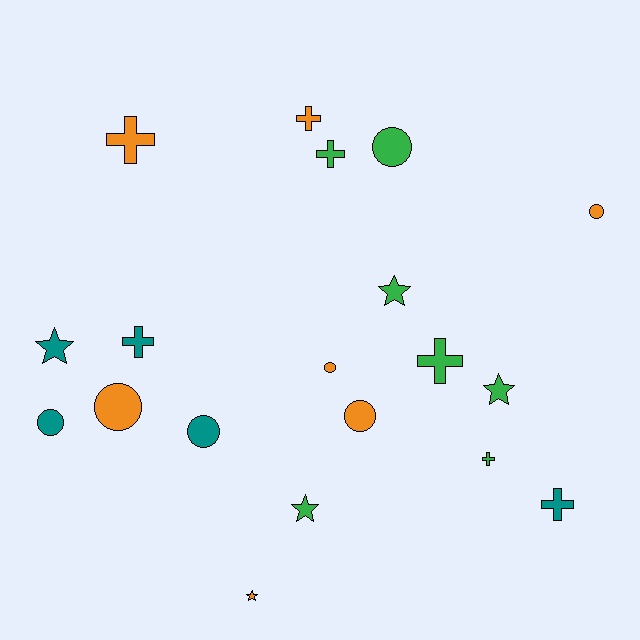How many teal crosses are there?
There are 2 teal crosses.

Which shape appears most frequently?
Circle, with 7 objects.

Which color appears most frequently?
Orange, with 7 objects.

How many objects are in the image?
There are 19 objects.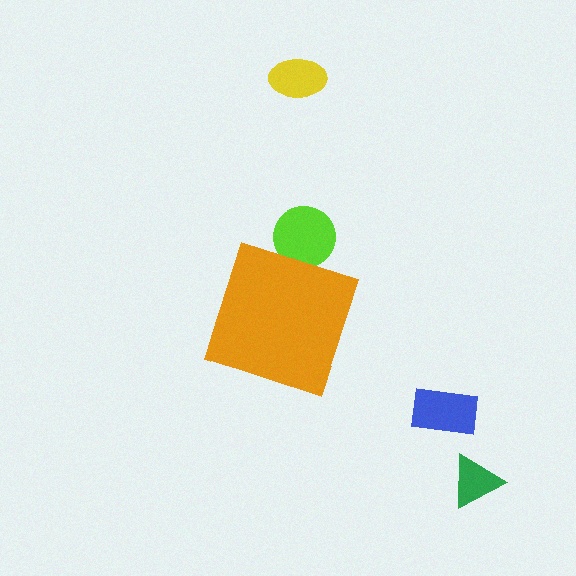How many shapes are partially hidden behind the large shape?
1 shape is partially hidden.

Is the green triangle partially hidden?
No, the green triangle is fully visible.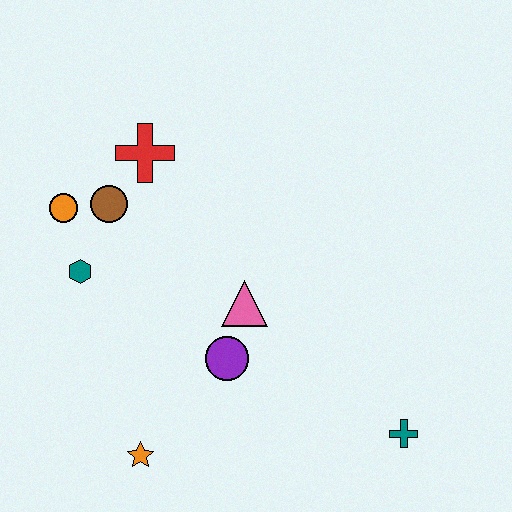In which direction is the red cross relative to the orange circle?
The red cross is to the right of the orange circle.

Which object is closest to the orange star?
The purple circle is closest to the orange star.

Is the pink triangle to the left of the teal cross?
Yes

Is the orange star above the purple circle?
No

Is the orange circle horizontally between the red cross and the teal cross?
No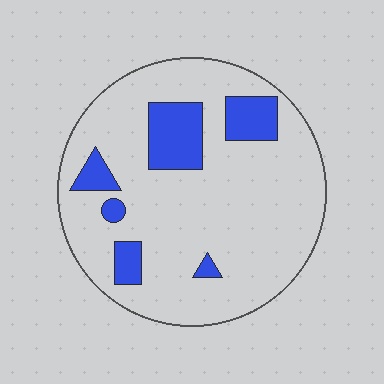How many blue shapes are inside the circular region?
6.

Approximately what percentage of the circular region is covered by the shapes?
Approximately 15%.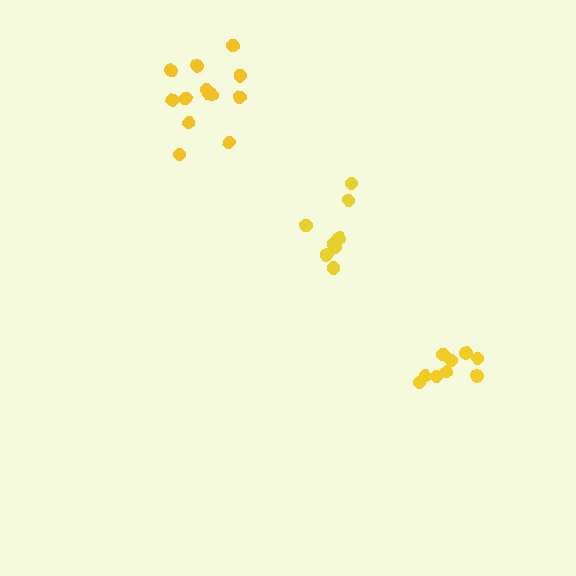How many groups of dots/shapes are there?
There are 3 groups.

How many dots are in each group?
Group 1: 9 dots, Group 2: 9 dots, Group 3: 13 dots (31 total).